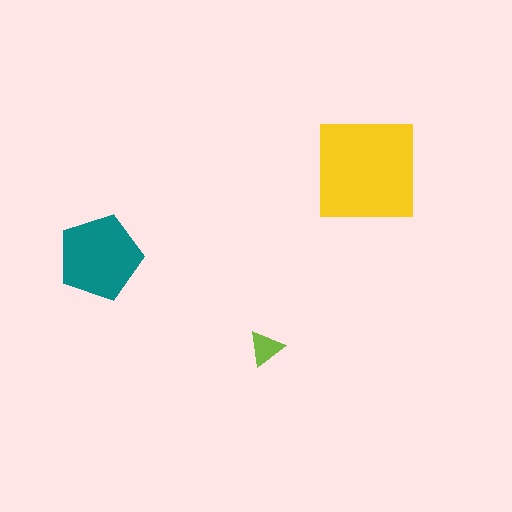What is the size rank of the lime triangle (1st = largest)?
3rd.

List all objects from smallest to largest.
The lime triangle, the teal pentagon, the yellow square.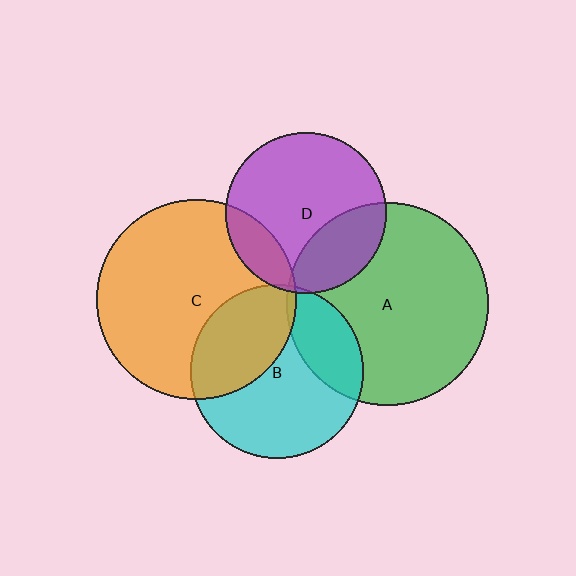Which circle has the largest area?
Circle A (green).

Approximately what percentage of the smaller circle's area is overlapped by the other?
Approximately 25%.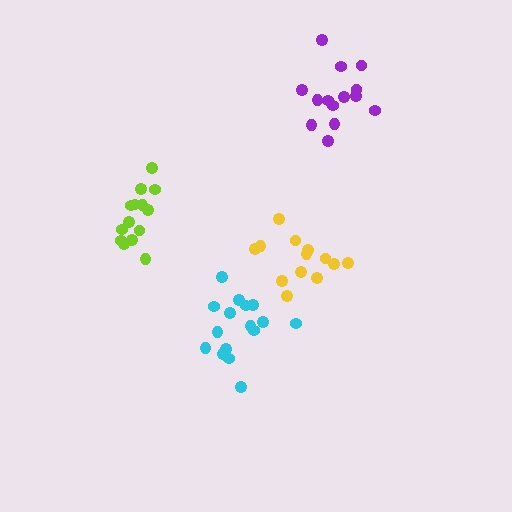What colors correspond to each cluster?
The clusters are colored: cyan, purple, lime, yellow.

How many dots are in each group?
Group 1: 16 dots, Group 2: 14 dots, Group 3: 14 dots, Group 4: 13 dots (57 total).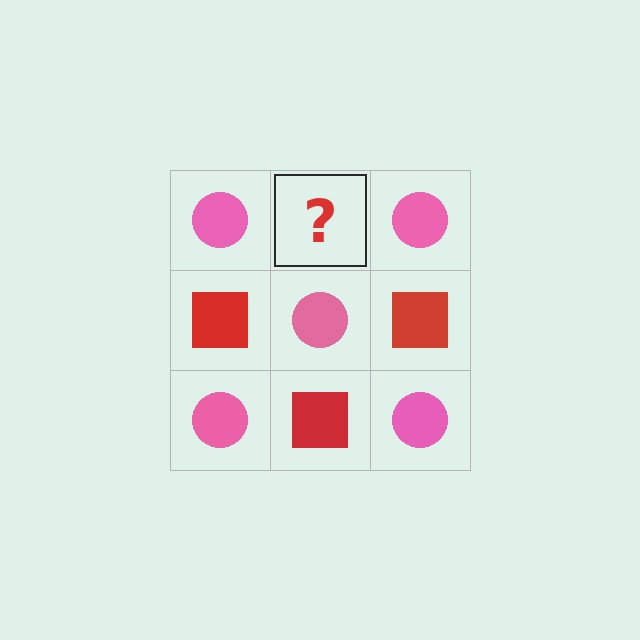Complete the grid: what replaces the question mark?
The question mark should be replaced with a red square.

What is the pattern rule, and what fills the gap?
The rule is that it alternates pink circle and red square in a checkerboard pattern. The gap should be filled with a red square.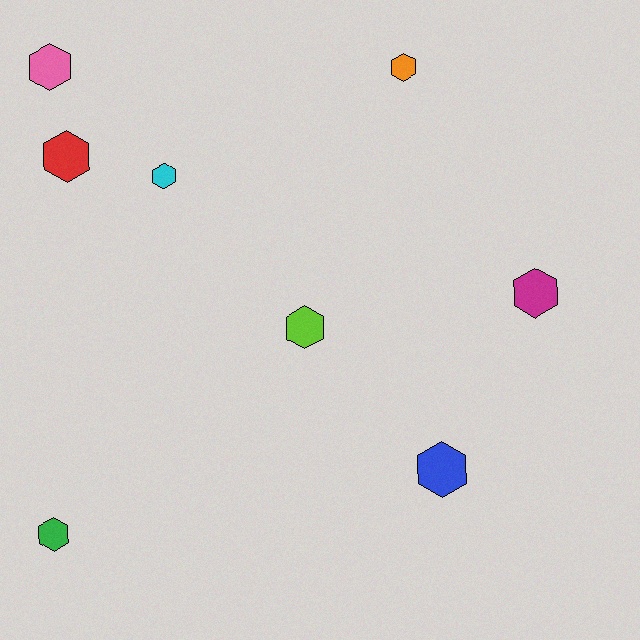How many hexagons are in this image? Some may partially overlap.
There are 8 hexagons.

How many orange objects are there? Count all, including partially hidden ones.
There is 1 orange object.